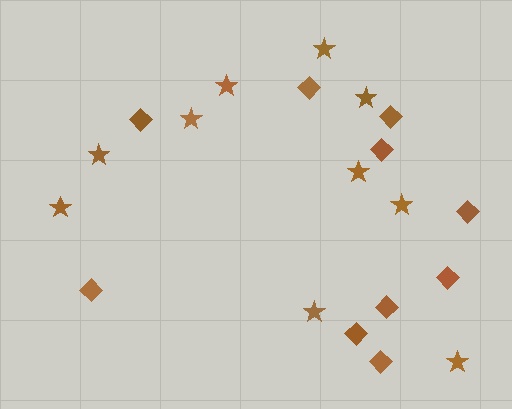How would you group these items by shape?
There are 2 groups: one group of stars (10) and one group of diamonds (10).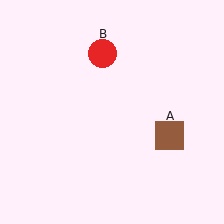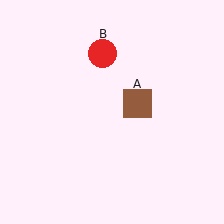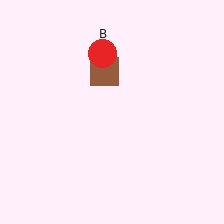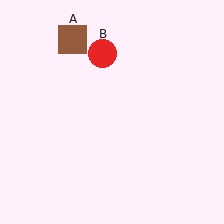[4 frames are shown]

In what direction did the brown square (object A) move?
The brown square (object A) moved up and to the left.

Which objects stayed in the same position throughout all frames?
Red circle (object B) remained stationary.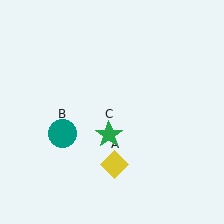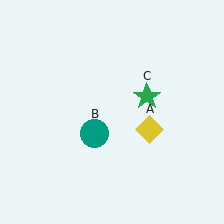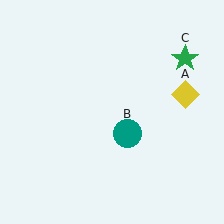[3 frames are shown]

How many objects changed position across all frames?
3 objects changed position: yellow diamond (object A), teal circle (object B), green star (object C).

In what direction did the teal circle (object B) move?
The teal circle (object B) moved right.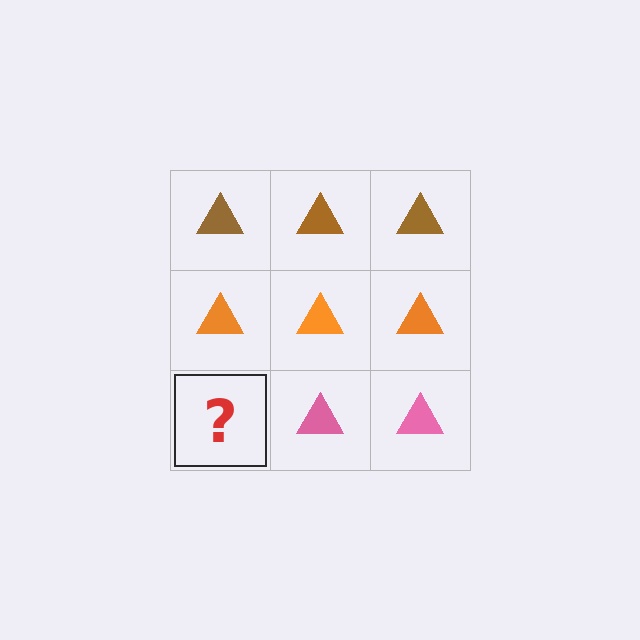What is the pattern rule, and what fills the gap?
The rule is that each row has a consistent color. The gap should be filled with a pink triangle.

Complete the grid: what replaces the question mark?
The question mark should be replaced with a pink triangle.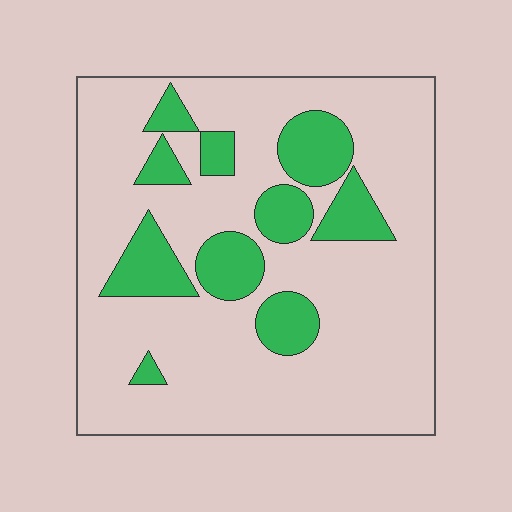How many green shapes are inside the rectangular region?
10.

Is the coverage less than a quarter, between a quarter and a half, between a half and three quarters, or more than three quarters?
Less than a quarter.